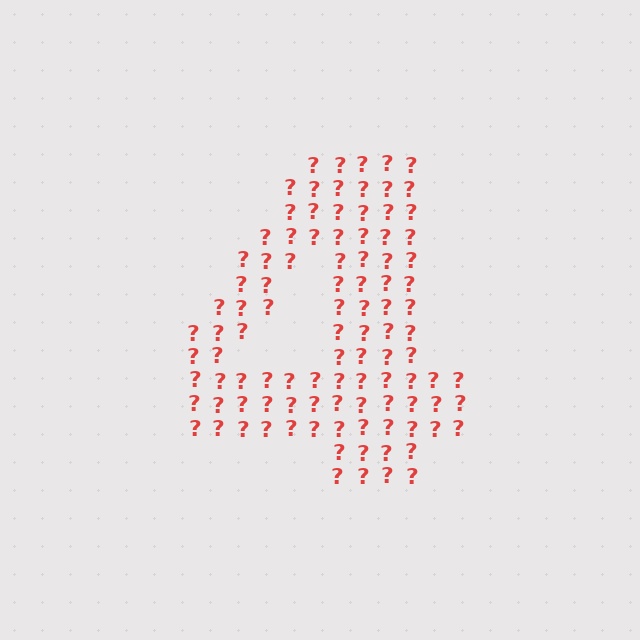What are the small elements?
The small elements are question marks.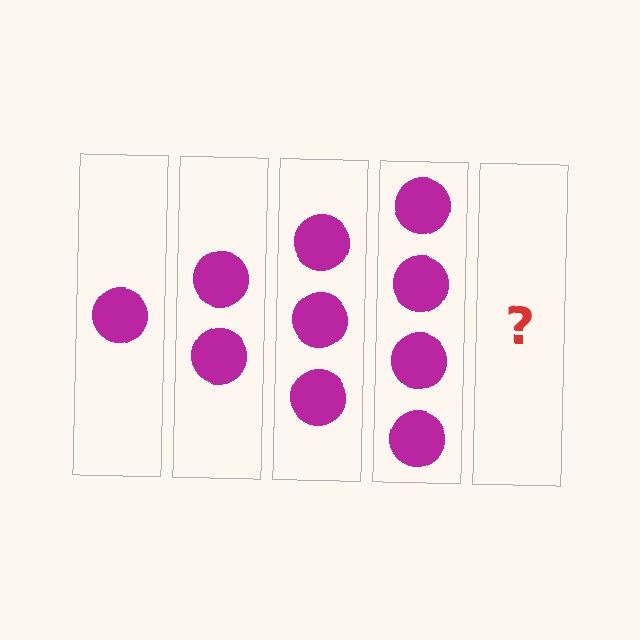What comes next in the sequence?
The next element should be 5 circles.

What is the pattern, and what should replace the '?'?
The pattern is that each step adds one more circle. The '?' should be 5 circles.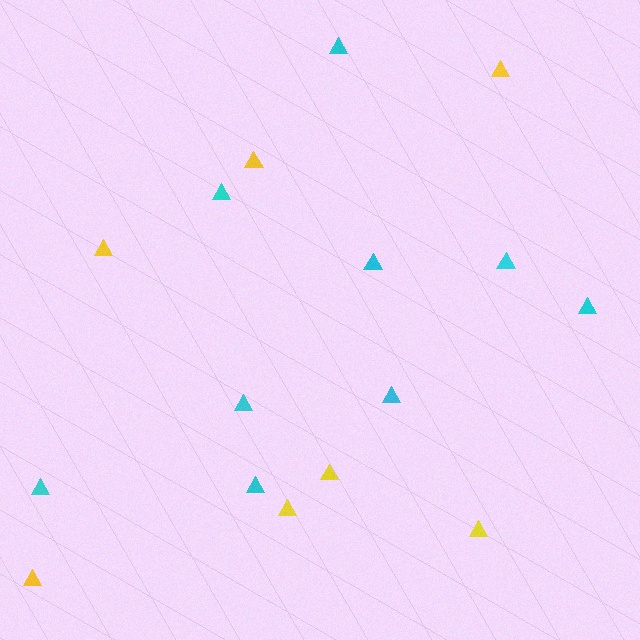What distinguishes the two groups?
There are 2 groups: one group of yellow triangles (7) and one group of cyan triangles (9).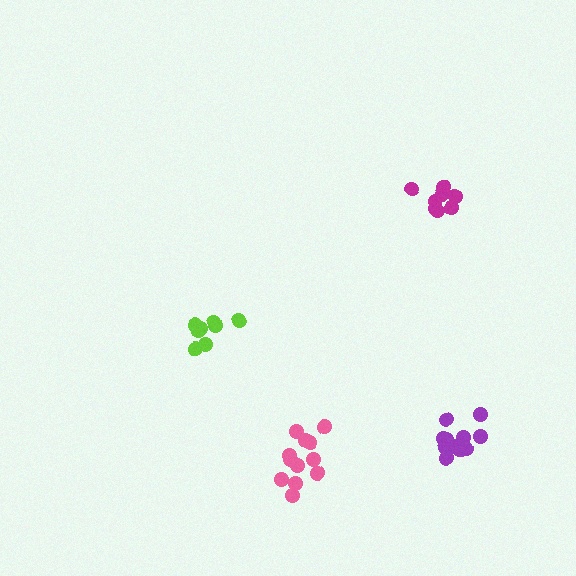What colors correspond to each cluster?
The clusters are colored: magenta, lime, pink, purple.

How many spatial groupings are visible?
There are 4 spatial groupings.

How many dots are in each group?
Group 1: 8 dots, Group 2: 8 dots, Group 3: 12 dots, Group 4: 12 dots (40 total).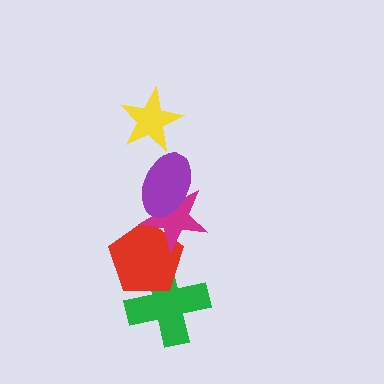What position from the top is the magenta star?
The magenta star is 3rd from the top.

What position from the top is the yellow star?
The yellow star is 1st from the top.